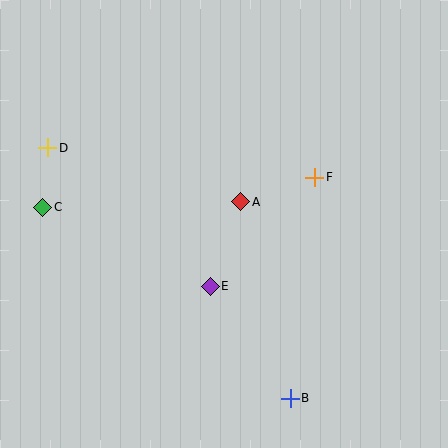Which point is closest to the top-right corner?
Point F is closest to the top-right corner.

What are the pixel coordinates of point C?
Point C is at (43, 207).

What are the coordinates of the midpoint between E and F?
The midpoint between E and F is at (262, 232).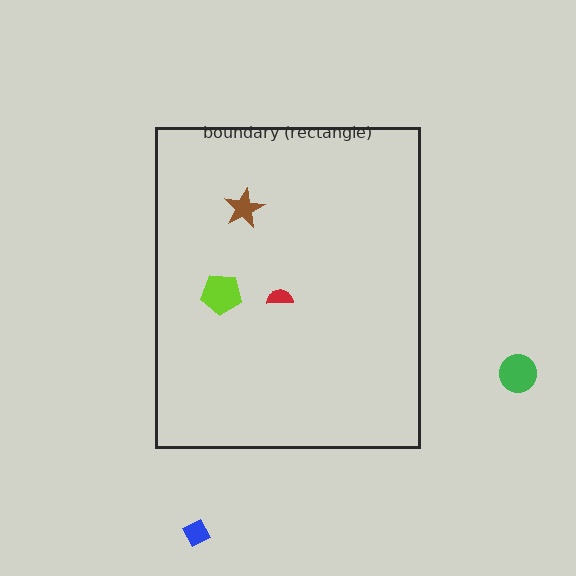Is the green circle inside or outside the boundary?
Outside.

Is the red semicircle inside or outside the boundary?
Inside.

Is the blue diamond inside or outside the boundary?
Outside.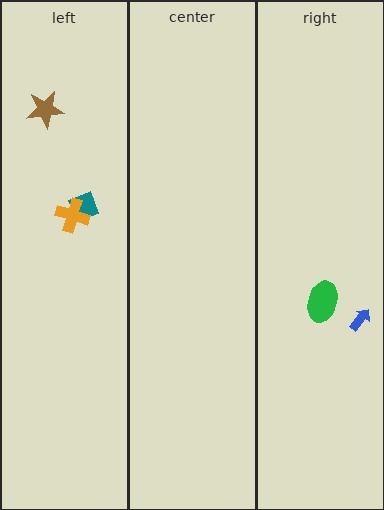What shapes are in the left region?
The teal diamond, the brown star, the orange cross.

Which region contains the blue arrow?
The right region.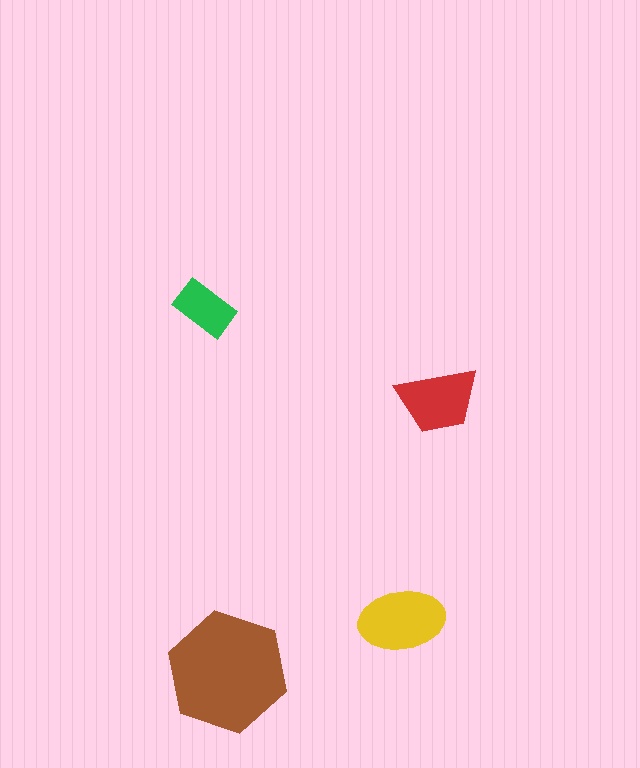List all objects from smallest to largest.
The green rectangle, the red trapezoid, the yellow ellipse, the brown hexagon.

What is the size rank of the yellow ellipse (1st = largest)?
2nd.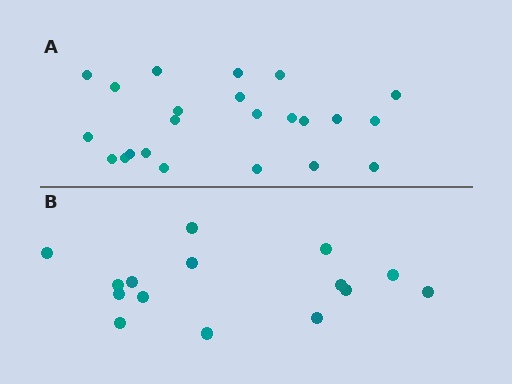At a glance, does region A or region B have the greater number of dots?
Region A (the top region) has more dots.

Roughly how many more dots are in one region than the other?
Region A has roughly 8 or so more dots than region B.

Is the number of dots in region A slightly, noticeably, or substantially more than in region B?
Region A has substantially more. The ratio is roughly 1.5 to 1.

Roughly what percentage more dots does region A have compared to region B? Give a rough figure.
About 55% more.